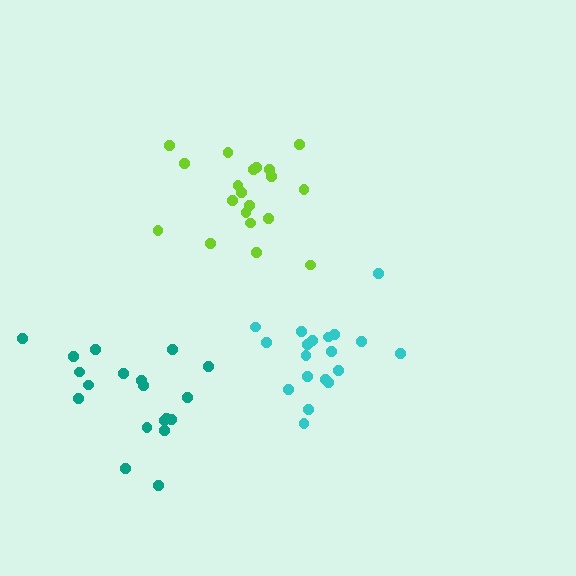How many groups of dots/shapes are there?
There are 3 groups.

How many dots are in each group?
Group 1: 19 dots, Group 2: 20 dots, Group 3: 19 dots (58 total).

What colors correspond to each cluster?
The clusters are colored: cyan, lime, teal.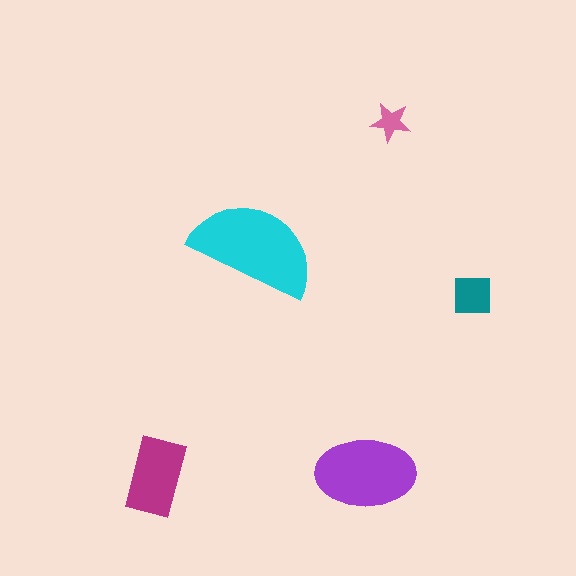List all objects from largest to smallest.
The cyan semicircle, the purple ellipse, the magenta rectangle, the teal square, the pink star.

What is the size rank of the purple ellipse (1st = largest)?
2nd.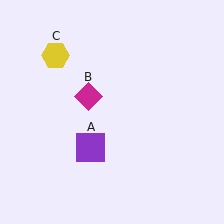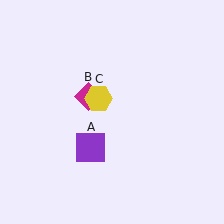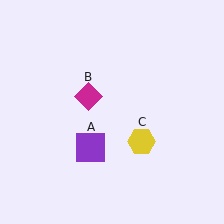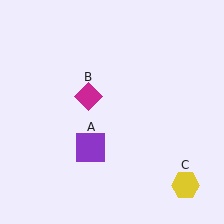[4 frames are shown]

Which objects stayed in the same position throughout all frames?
Purple square (object A) and magenta diamond (object B) remained stationary.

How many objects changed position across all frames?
1 object changed position: yellow hexagon (object C).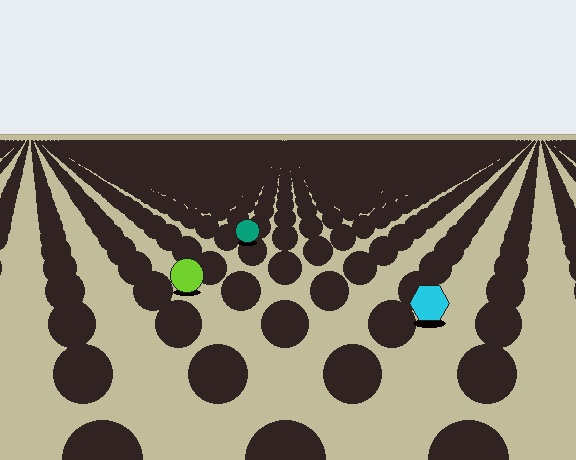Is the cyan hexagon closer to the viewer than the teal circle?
Yes. The cyan hexagon is closer — you can tell from the texture gradient: the ground texture is coarser near it.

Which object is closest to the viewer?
The cyan hexagon is closest. The texture marks near it are larger and more spread out.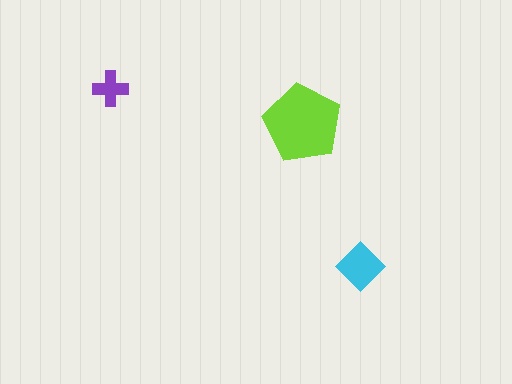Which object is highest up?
The purple cross is topmost.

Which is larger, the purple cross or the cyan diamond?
The cyan diamond.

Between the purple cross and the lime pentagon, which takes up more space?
The lime pentagon.